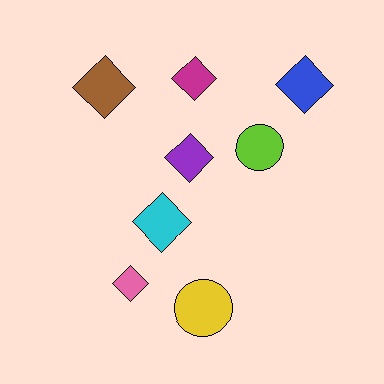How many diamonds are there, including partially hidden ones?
There are 6 diamonds.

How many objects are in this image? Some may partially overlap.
There are 8 objects.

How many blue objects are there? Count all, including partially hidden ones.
There is 1 blue object.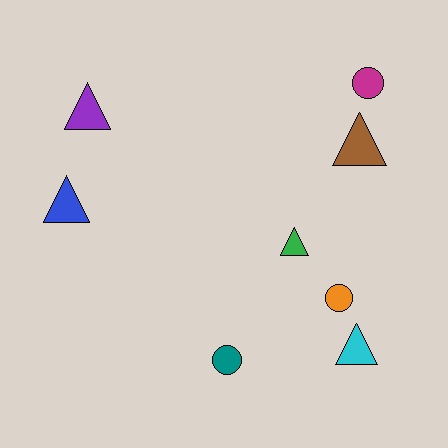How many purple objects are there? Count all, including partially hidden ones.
There is 1 purple object.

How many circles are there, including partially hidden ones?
There are 3 circles.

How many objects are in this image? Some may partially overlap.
There are 8 objects.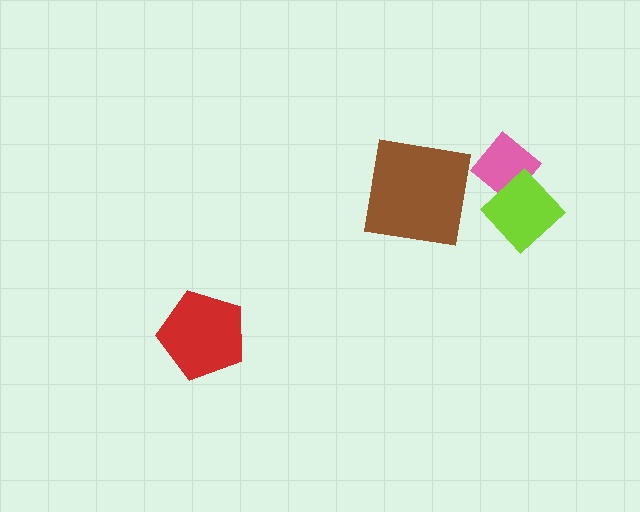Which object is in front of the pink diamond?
The lime diamond is in front of the pink diamond.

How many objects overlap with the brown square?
0 objects overlap with the brown square.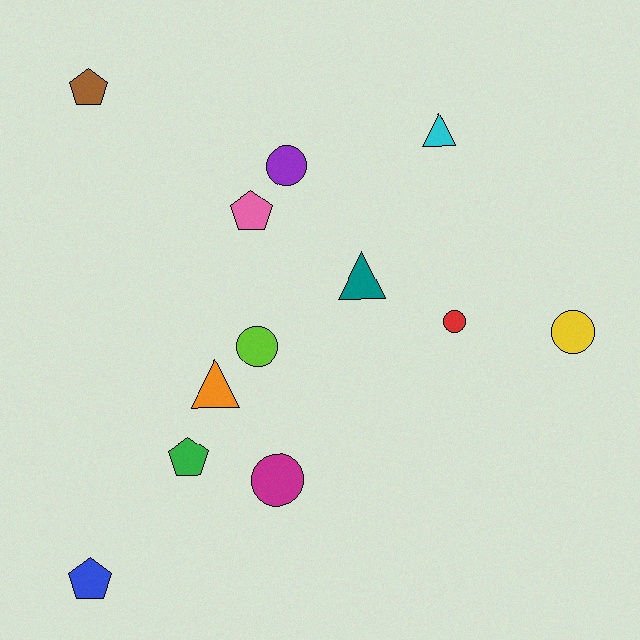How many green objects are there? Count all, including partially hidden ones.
There is 1 green object.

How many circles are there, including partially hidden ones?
There are 5 circles.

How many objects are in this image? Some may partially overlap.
There are 12 objects.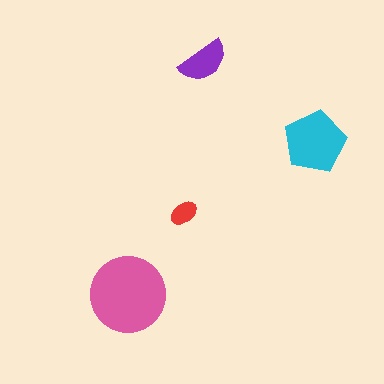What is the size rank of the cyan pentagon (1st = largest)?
2nd.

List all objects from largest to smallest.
The pink circle, the cyan pentagon, the purple semicircle, the red ellipse.